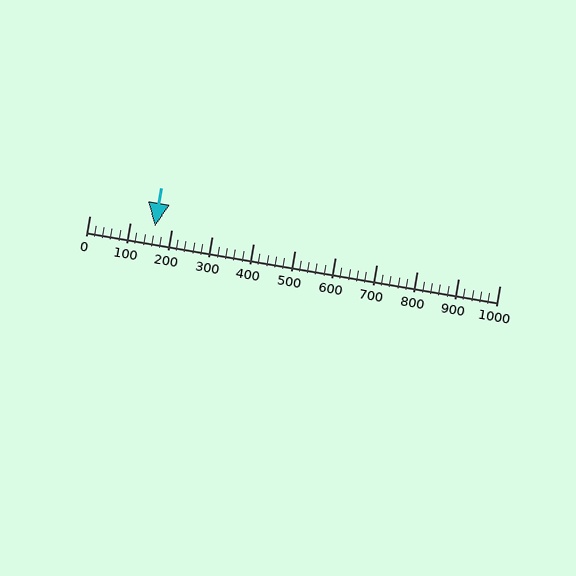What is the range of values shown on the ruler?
The ruler shows values from 0 to 1000.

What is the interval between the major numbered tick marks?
The major tick marks are spaced 100 units apart.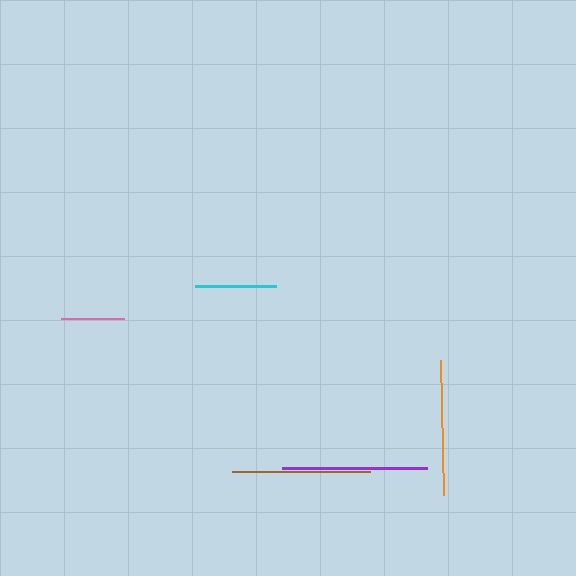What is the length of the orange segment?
The orange segment is approximately 135 pixels long.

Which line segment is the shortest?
The pink line is the shortest at approximately 63 pixels.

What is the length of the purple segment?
The purple segment is approximately 145 pixels long.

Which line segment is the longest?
The purple line is the longest at approximately 145 pixels.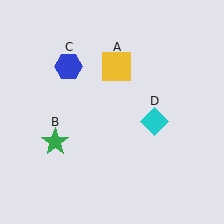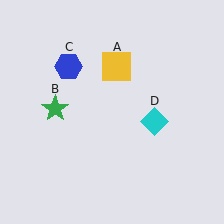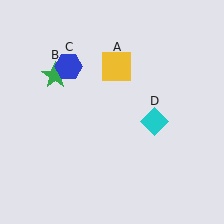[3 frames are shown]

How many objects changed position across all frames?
1 object changed position: green star (object B).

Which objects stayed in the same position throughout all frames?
Yellow square (object A) and blue hexagon (object C) and cyan diamond (object D) remained stationary.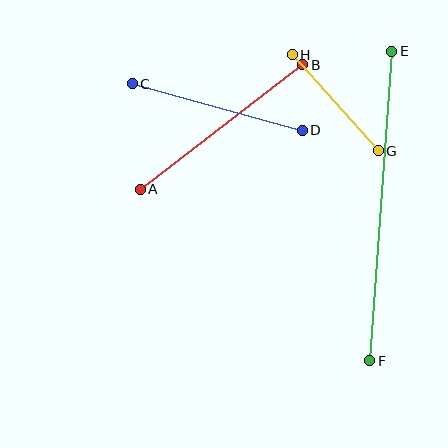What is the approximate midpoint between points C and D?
The midpoint is at approximately (217, 107) pixels.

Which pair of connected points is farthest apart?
Points E and F are farthest apart.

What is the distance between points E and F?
The distance is approximately 310 pixels.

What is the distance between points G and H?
The distance is approximately 129 pixels.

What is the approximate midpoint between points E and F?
The midpoint is at approximately (381, 206) pixels.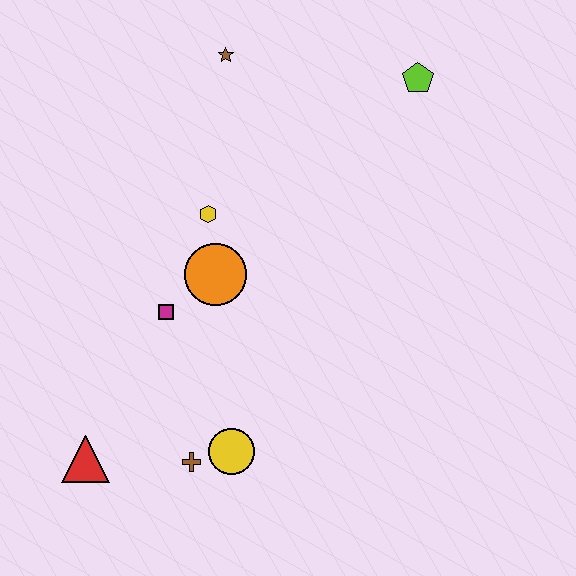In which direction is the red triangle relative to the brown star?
The red triangle is below the brown star.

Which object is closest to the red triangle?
The brown cross is closest to the red triangle.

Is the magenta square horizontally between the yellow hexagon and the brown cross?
No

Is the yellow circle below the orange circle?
Yes